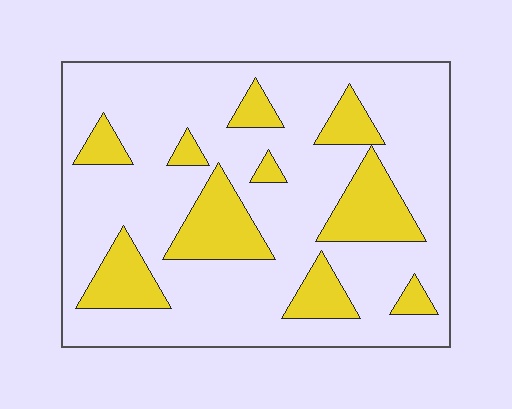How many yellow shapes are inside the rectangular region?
10.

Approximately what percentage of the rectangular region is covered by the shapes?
Approximately 25%.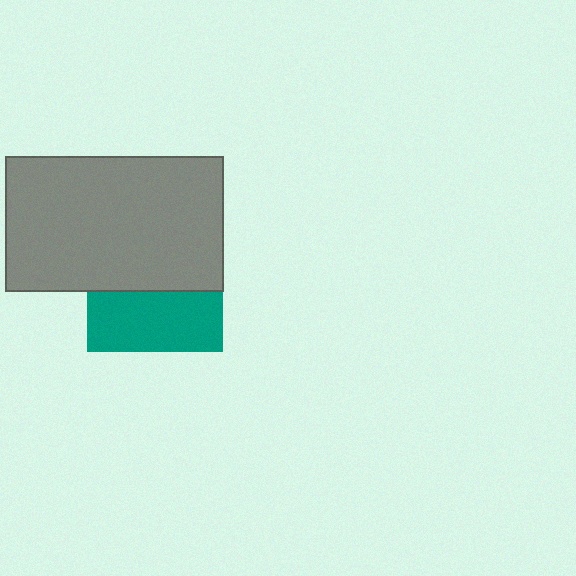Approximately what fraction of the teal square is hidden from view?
Roughly 55% of the teal square is hidden behind the gray rectangle.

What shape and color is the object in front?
The object in front is a gray rectangle.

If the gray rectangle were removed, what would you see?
You would see the complete teal square.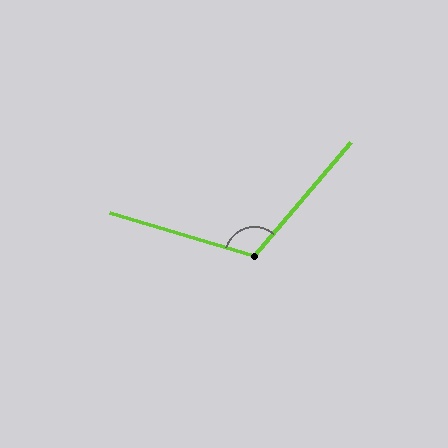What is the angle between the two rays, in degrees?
Approximately 114 degrees.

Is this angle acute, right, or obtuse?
It is obtuse.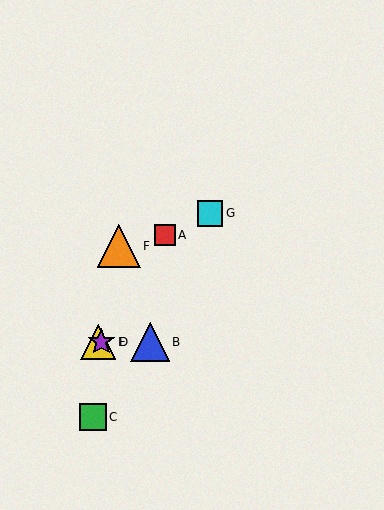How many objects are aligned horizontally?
3 objects (B, D, E) are aligned horizontally.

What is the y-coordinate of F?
Object F is at y≈246.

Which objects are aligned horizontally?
Objects B, D, E are aligned horizontally.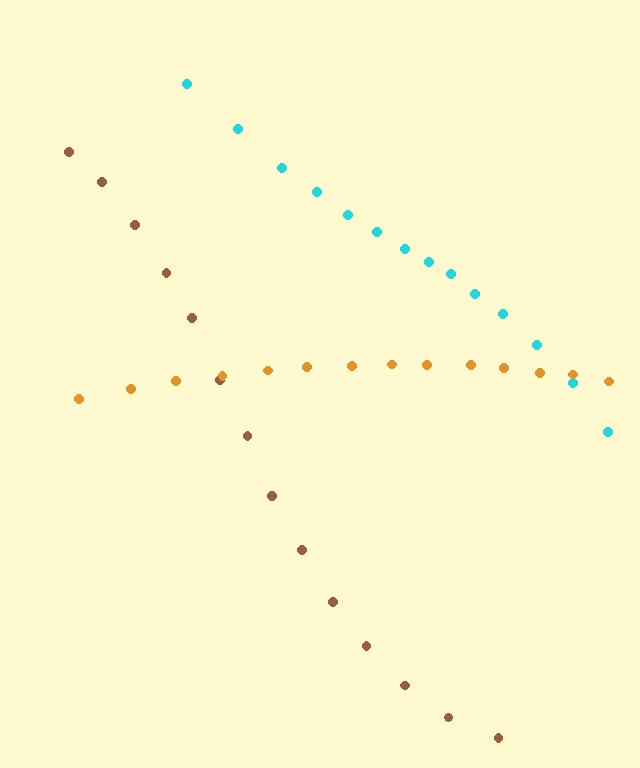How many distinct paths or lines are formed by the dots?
There are 3 distinct paths.